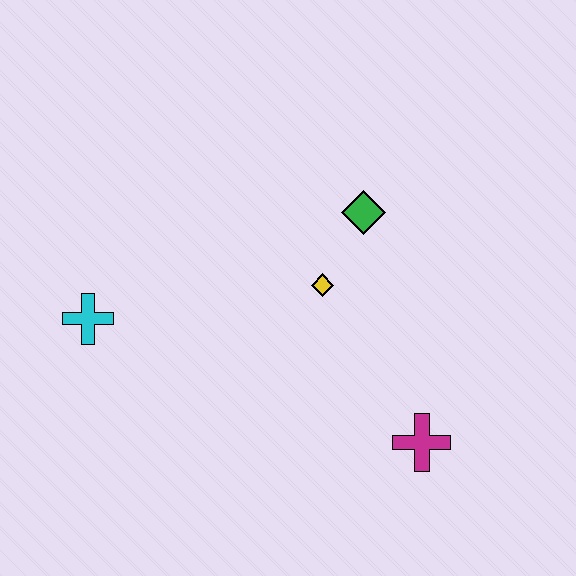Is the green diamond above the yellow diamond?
Yes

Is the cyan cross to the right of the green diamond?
No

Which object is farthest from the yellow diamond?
The cyan cross is farthest from the yellow diamond.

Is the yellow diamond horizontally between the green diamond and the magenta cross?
No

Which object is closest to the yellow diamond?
The green diamond is closest to the yellow diamond.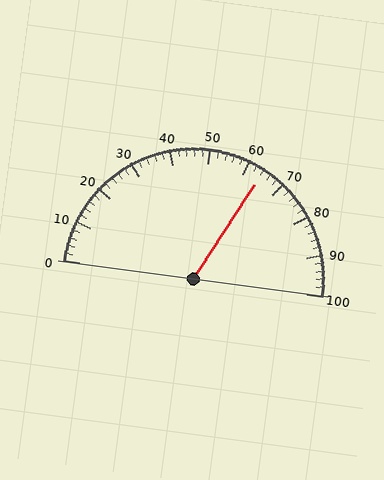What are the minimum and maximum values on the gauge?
The gauge ranges from 0 to 100.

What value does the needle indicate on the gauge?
The needle indicates approximately 64.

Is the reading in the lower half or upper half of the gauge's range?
The reading is in the upper half of the range (0 to 100).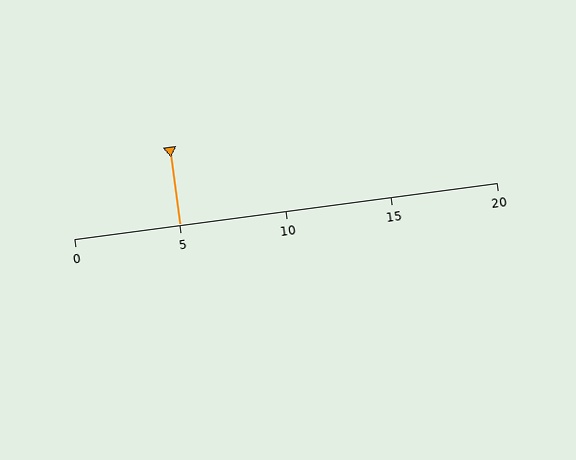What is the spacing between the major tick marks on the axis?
The major ticks are spaced 5 apart.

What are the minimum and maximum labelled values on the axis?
The axis runs from 0 to 20.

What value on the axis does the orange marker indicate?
The marker indicates approximately 5.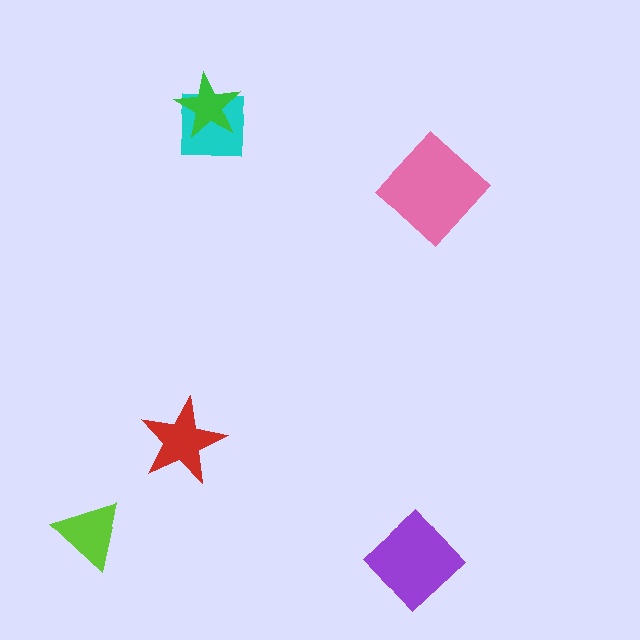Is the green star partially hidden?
No, no other shape covers it.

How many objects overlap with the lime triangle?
0 objects overlap with the lime triangle.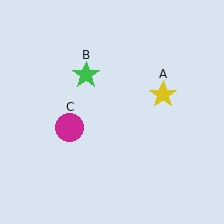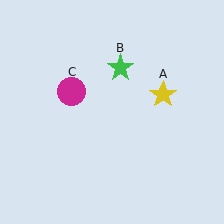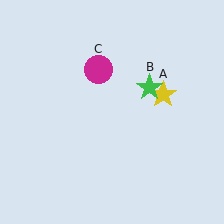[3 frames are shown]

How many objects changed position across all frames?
2 objects changed position: green star (object B), magenta circle (object C).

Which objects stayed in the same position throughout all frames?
Yellow star (object A) remained stationary.